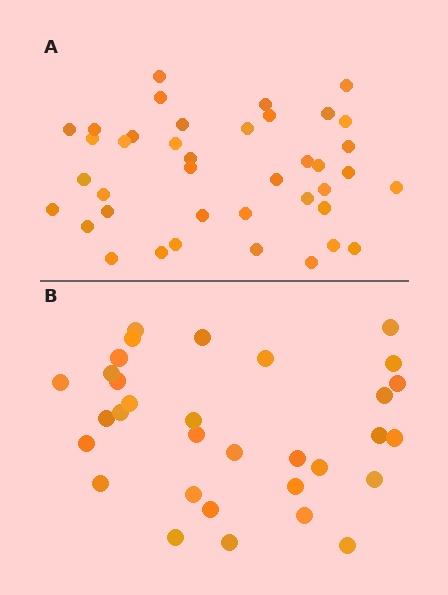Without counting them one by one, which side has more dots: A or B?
Region A (the top region) has more dots.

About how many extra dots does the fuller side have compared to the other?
Region A has roughly 8 or so more dots than region B.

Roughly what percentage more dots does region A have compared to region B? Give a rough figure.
About 25% more.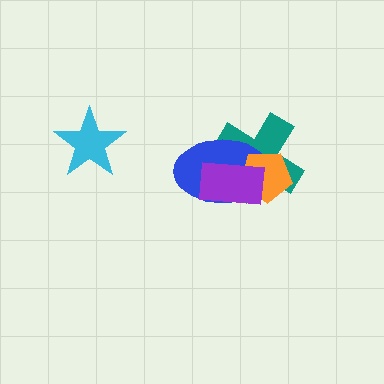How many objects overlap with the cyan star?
0 objects overlap with the cyan star.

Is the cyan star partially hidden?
No, no other shape covers it.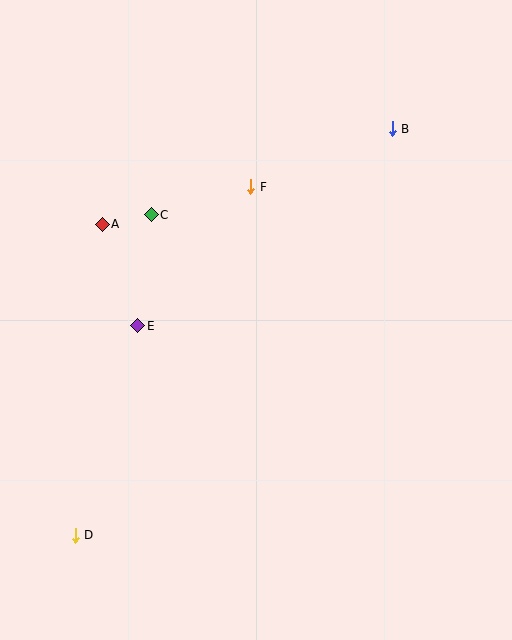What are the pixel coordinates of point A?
Point A is at (102, 224).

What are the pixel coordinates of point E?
Point E is at (138, 326).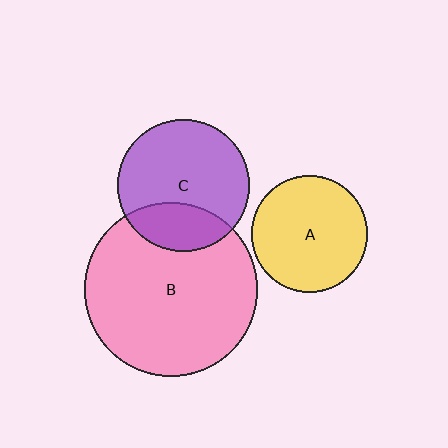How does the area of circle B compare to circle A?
Approximately 2.2 times.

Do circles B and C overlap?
Yes.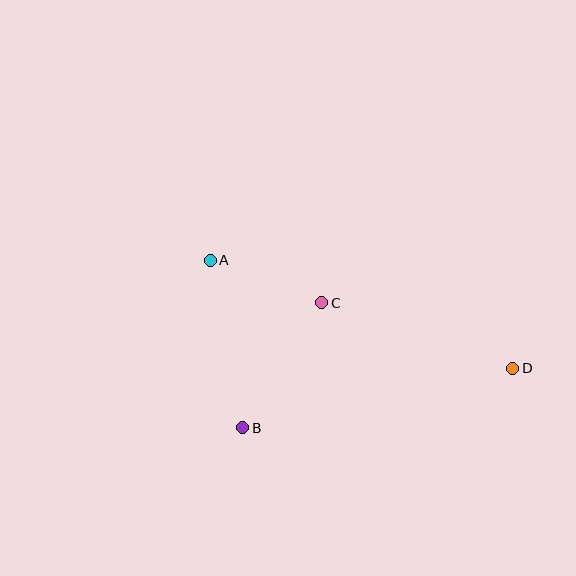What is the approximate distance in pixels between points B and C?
The distance between B and C is approximately 148 pixels.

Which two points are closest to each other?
Points A and C are closest to each other.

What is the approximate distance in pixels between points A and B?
The distance between A and B is approximately 171 pixels.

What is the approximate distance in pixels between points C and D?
The distance between C and D is approximately 202 pixels.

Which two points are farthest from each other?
Points A and D are farthest from each other.